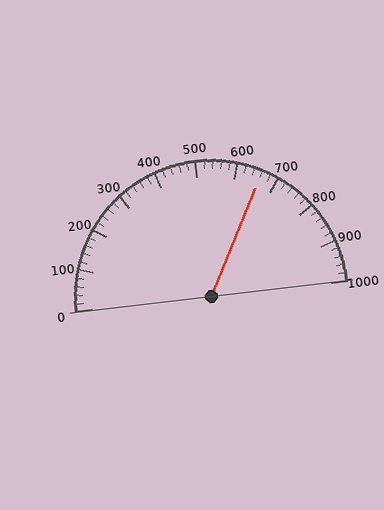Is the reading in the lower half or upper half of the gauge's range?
The reading is in the upper half of the range (0 to 1000).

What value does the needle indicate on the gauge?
The needle indicates approximately 660.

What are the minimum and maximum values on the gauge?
The gauge ranges from 0 to 1000.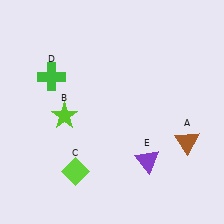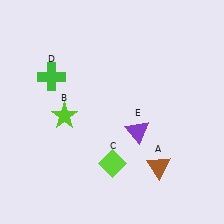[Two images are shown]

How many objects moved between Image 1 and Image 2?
3 objects moved between the two images.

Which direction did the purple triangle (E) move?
The purple triangle (E) moved up.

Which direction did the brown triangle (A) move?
The brown triangle (A) moved left.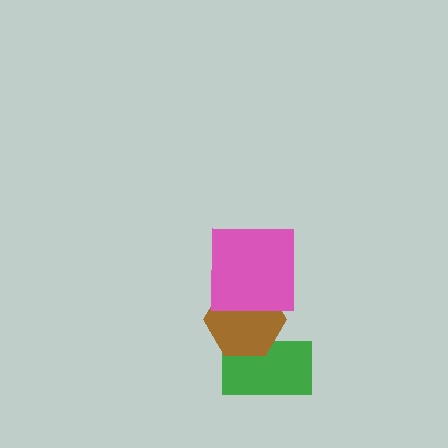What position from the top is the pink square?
The pink square is 1st from the top.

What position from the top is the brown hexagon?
The brown hexagon is 2nd from the top.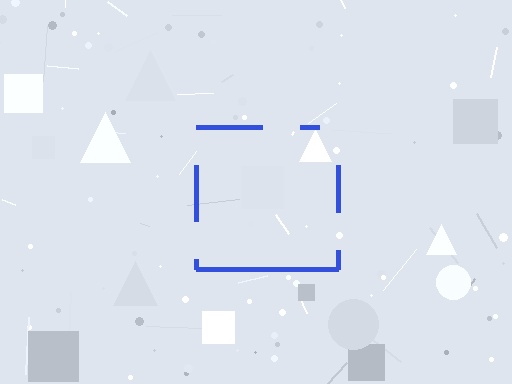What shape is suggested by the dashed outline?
The dashed outline suggests a square.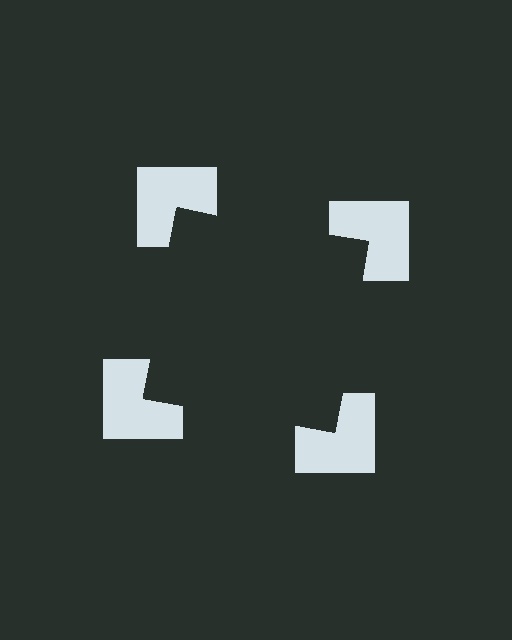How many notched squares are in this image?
There are 4 — one at each vertex of the illusory square.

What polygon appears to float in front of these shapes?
An illusory square — its edges are inferred from the aligned wedge cuts in the notched squares, not physically drawn.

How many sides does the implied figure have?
4 sides.